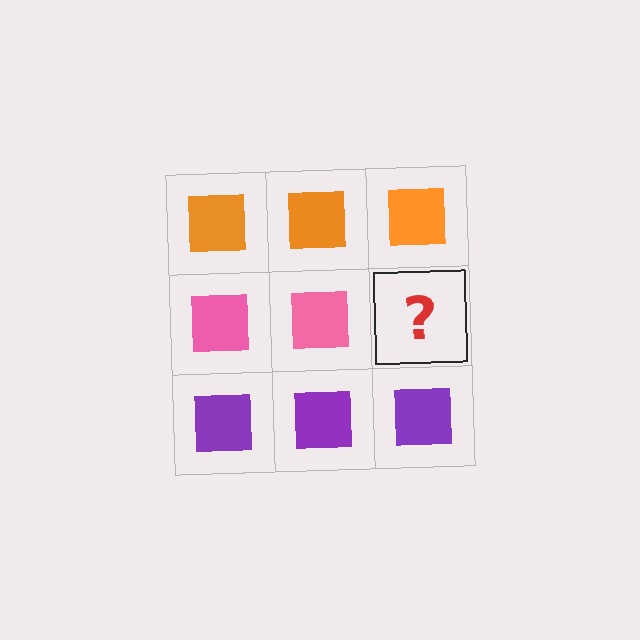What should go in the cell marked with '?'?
The missing cell should contain a pink square.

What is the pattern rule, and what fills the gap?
The rule is that each row has a consistent color. The gap should be filled with a pink square.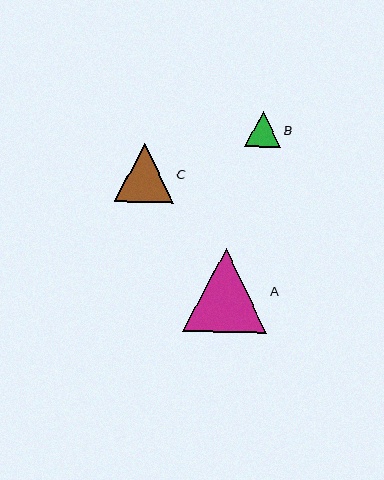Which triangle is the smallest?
Triangle B is the smallest with a size of approximately 36 pixels.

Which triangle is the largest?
Triangle A is the largest with a size of approximately 84 pixels.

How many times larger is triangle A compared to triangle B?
Triangle A is approximately 2.3 times the size of triangle B.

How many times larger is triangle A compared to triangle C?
Triangle A is approximately 1.4 times the size of triangle C.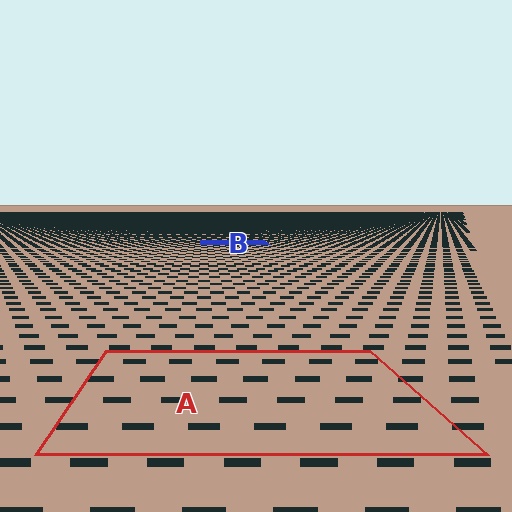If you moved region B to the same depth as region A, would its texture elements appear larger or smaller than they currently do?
They would appear larger. At a closer depth, the same texture elements are projected at a bigger on-screen size.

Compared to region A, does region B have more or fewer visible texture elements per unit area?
Region B has more texture elements per unit area — they are packed more densely because it is farther away.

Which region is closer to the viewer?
Region A is closer. The texture elements there are larger and more spread out.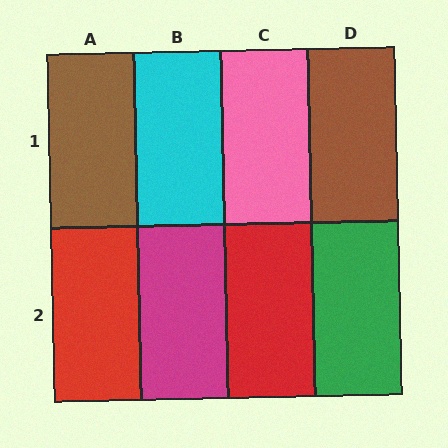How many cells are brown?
2 cells are brown.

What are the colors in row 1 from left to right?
Brown, cyan, pink, brown.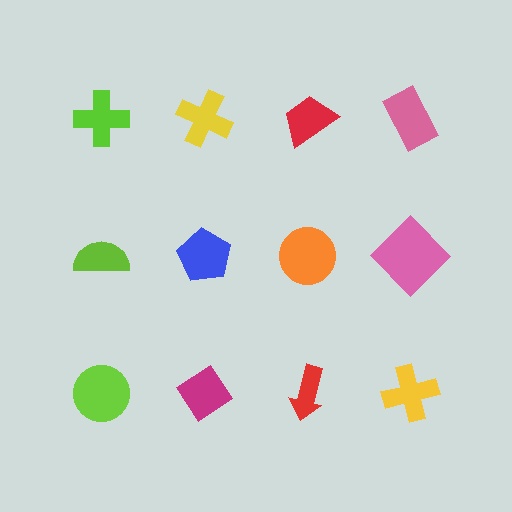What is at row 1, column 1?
A lime cross.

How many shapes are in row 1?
4 shapes.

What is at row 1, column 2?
A yellow cross.